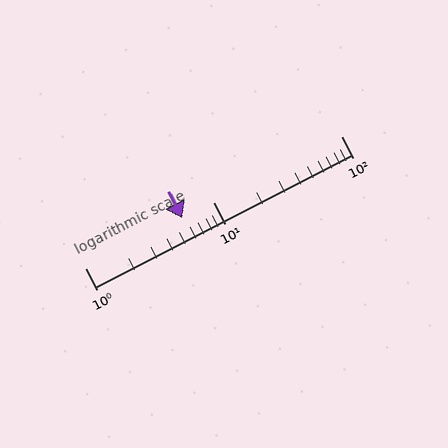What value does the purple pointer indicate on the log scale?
The pointer indicates approximately 5.8.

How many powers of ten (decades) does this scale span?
The scale spans 2 decades, from 1 to 100.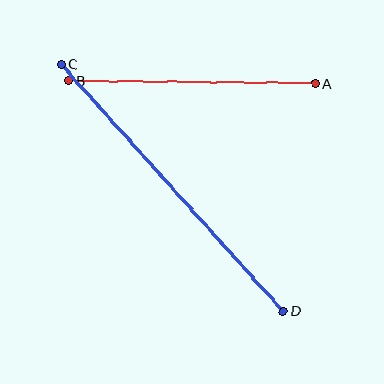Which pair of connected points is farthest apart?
Points C and D are farthest apart.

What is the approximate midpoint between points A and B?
The midpoint is at approximately (192, 82) pixels.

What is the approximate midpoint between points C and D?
The midpoint is at approximately (172, 188) pixels.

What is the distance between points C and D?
The distance is approximately 332 pixels.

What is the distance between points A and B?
The distance is approximately 247 pixels.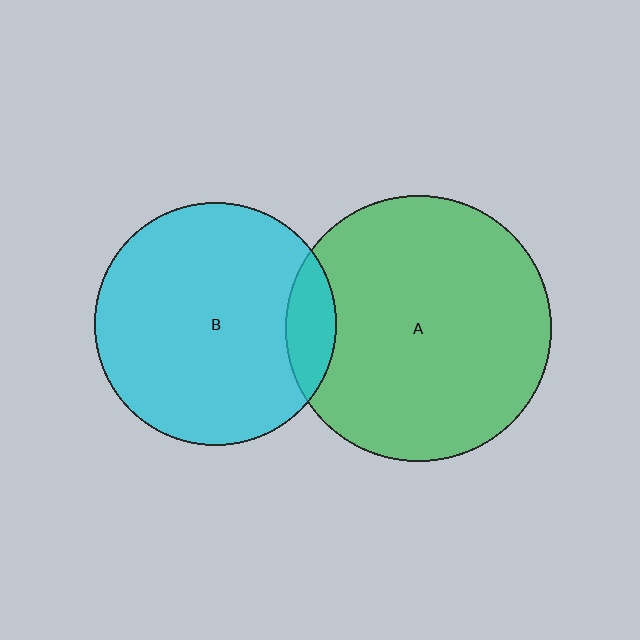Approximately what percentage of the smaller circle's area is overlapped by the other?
Approximately 10%.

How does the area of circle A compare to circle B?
Approximately 1.2 times.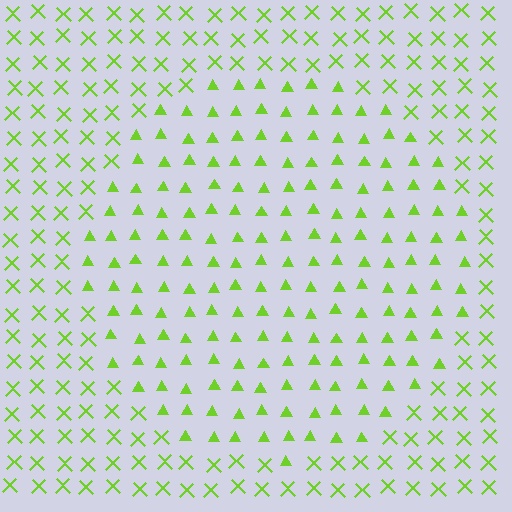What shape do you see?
I see a circle.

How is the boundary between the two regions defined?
The boundary is defined by a change in element shape: triangles inside vs. X marks outside. All elements share the same color and spacing.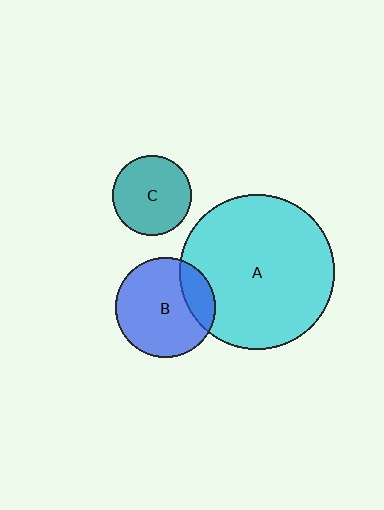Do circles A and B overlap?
Yes.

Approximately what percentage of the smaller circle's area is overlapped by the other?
Approximately 20%.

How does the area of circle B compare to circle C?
Approximately 1.6 times.